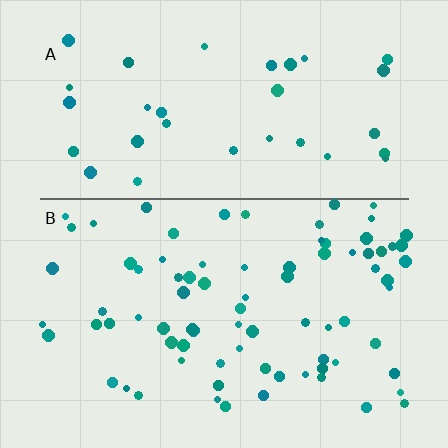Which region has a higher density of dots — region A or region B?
B (the bottom).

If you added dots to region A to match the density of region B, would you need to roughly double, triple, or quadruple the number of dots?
Approximately double.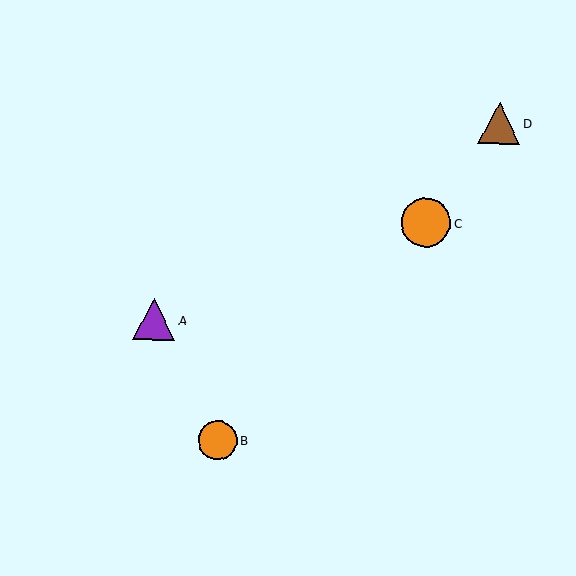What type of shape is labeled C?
Shape C is an orange circle.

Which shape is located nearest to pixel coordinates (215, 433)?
The orange circle (labeled B) at (217, 440) is nearest to that location.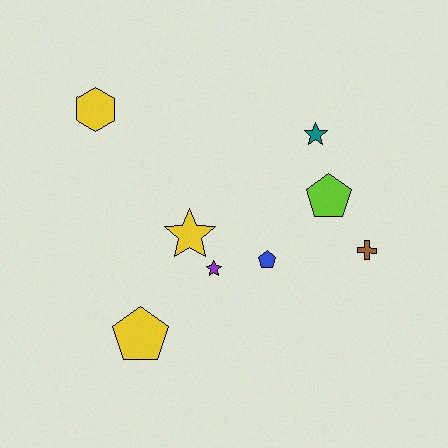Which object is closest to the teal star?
The lime pentagon is closest to the teal star.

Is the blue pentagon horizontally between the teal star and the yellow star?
Yes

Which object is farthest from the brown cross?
The yellow hexagon is farthest from the brown cross.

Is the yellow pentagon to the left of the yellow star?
Yes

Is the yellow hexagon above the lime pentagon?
Yes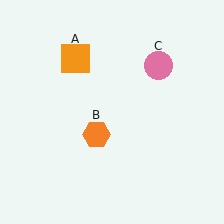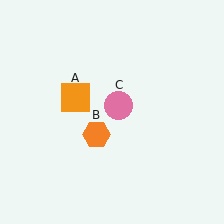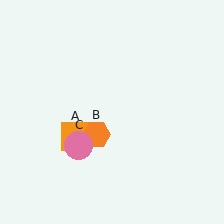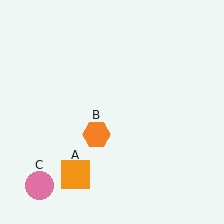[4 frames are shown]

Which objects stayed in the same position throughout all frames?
Orange hexagon (object B) remained stationary.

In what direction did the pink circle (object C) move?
The pink circle (object C) moved down and to the left.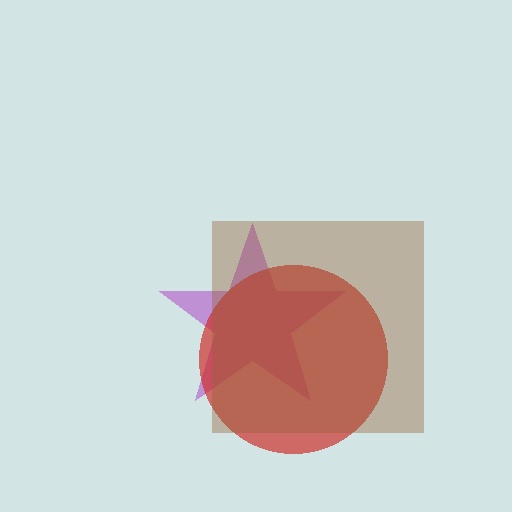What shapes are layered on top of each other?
The layered shapes are: a purple star, a red circle, a brown square.